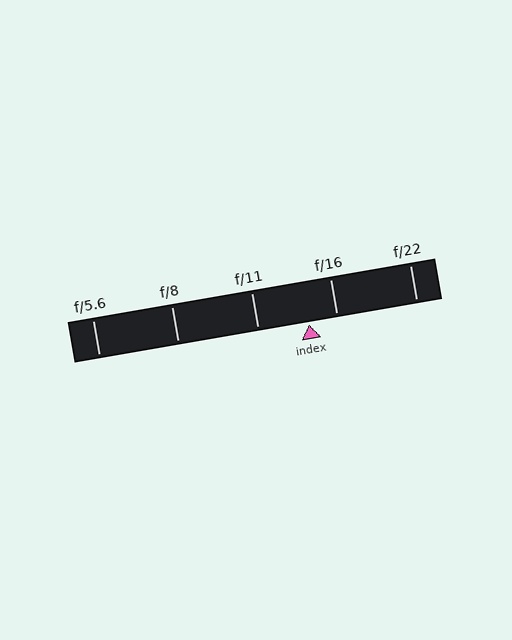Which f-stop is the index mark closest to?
The index mark is closest to f/16.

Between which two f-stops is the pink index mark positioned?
The index mark is between f/11 and f/16.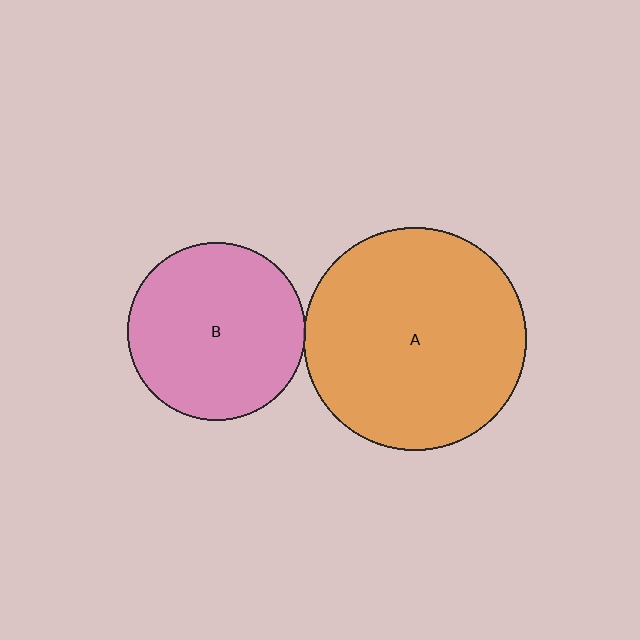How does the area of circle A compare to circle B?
Approximately 1.6 times.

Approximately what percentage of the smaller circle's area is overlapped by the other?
Approximately 5%.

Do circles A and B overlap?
Yes.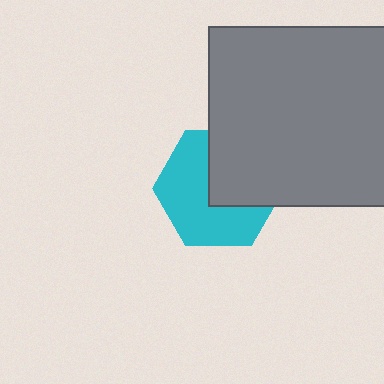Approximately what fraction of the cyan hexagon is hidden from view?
Roughly 43% of the cyan hexagon is hidden behind the gray square.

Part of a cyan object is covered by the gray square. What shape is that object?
It is a hexagon.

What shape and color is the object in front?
The object in front is a gray square.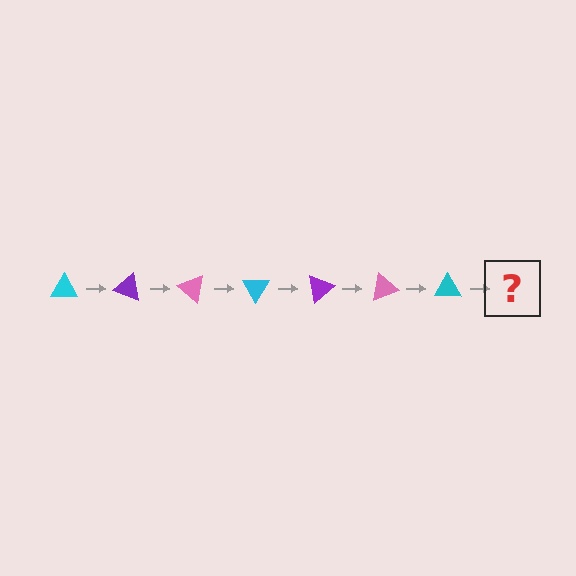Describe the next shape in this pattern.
It should be a purple triangle, rotated 140 degrees from the start.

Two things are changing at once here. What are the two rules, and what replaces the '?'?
The two rules are that it rotates 20 degrees each step and the color cycles through cyan, purple, and pink. The '?' should be a purple triangle, rotated 140 degrees from the start.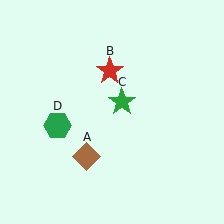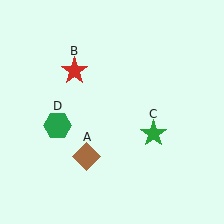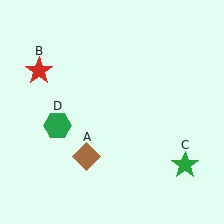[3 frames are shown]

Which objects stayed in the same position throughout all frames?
Brown diamond (object A) and green hexagon (object D) remained stationary.